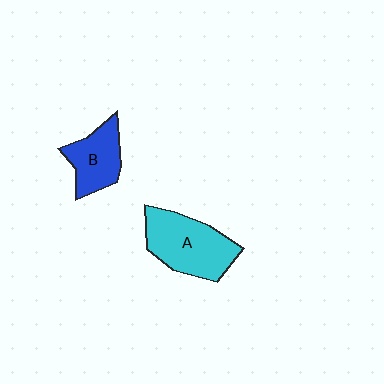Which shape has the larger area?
Shape A (cyan).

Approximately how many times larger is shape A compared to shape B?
Approximately 1.5 times.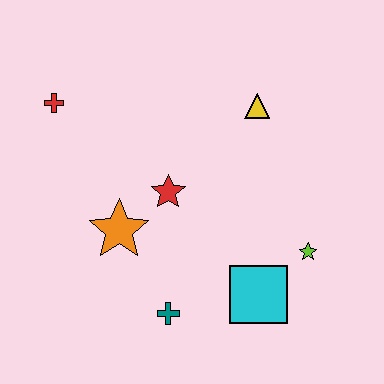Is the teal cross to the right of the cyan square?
No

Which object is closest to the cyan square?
The lime star is closest to the cyan square.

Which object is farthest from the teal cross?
The red cross is farthest from the teal cross.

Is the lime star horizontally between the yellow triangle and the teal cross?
No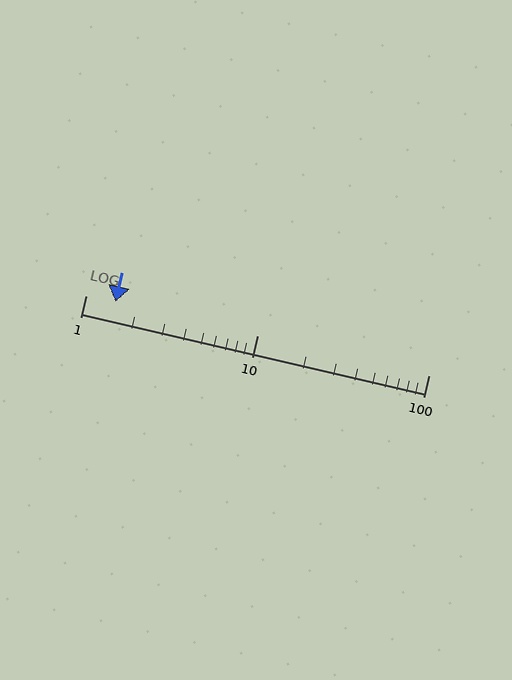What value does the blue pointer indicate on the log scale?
The pointer indicates approximately 1.5.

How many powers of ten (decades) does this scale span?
The scale spans 2 decades, from 1 to 100.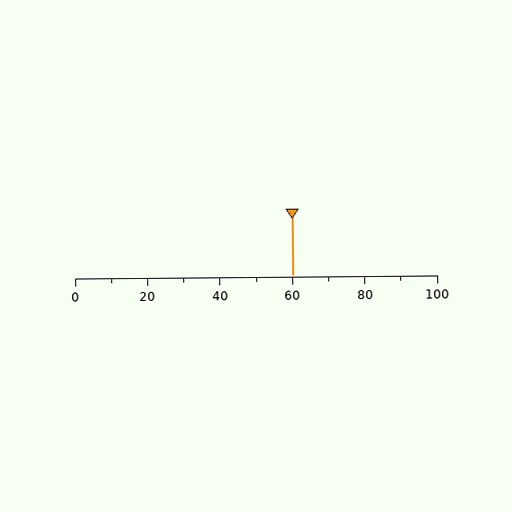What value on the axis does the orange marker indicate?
The marker indicates approximately 60.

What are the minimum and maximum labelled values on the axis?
The axis runs from 0 to 100.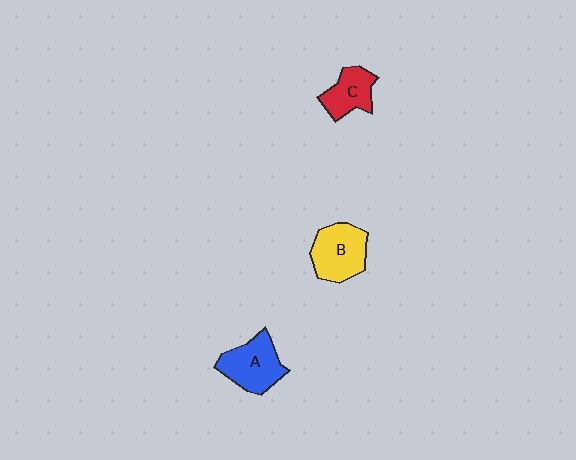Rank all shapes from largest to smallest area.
From largest to smallest: B (yellow), A (blue), C (red).